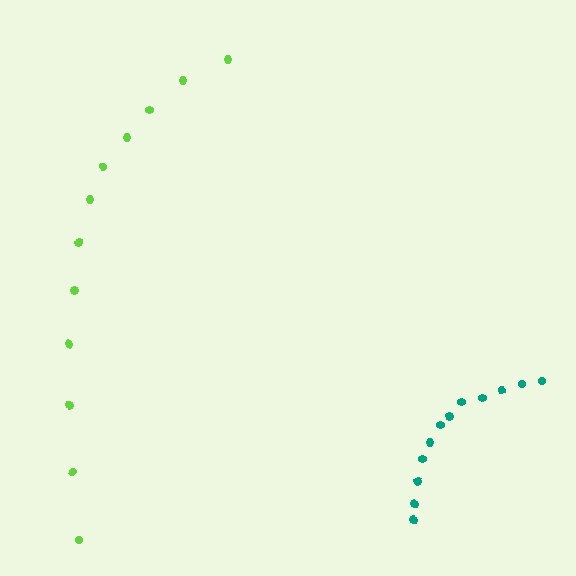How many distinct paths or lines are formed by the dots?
There are 2 distinct paths.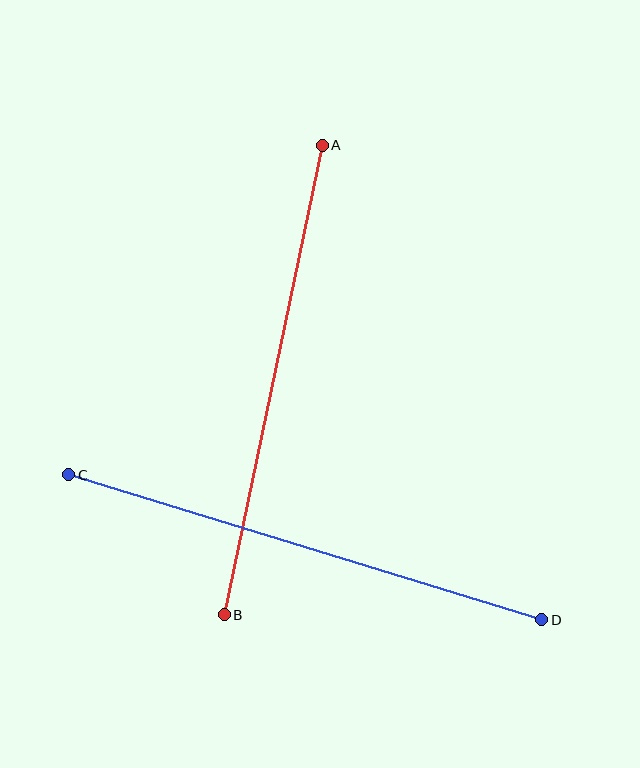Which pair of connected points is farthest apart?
Points C and D are farthest apart.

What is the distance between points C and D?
The distance is approximately 495 pixels.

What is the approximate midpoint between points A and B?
The midpoint is at approximately (273, 380) pixels.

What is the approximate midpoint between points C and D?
The midpoint is at approximately (305, 547) pixels.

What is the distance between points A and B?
The distance is approximately 480 pixels.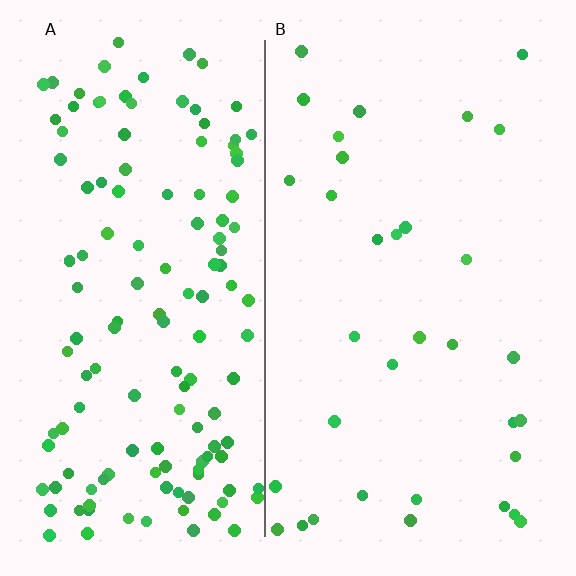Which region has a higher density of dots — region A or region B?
A (the left).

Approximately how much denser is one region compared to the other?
Approximately 4.1× — region A over region B.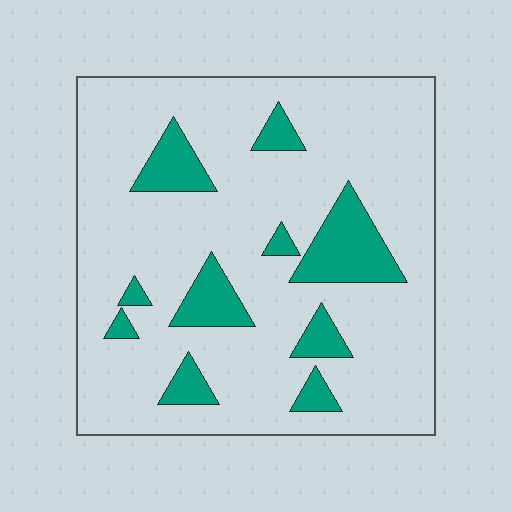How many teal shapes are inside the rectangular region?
10.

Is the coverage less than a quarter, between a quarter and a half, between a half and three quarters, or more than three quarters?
Less than a quarter.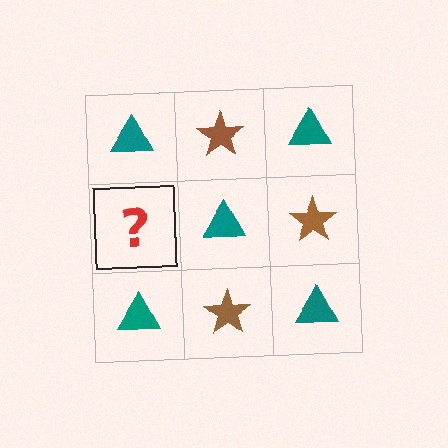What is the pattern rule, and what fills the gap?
The rule is that it alternates teal triangle and brown star in a checkerboard pattern. The gap should be filled with a brown star.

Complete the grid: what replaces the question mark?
The question mark should be replaced with a brown star.